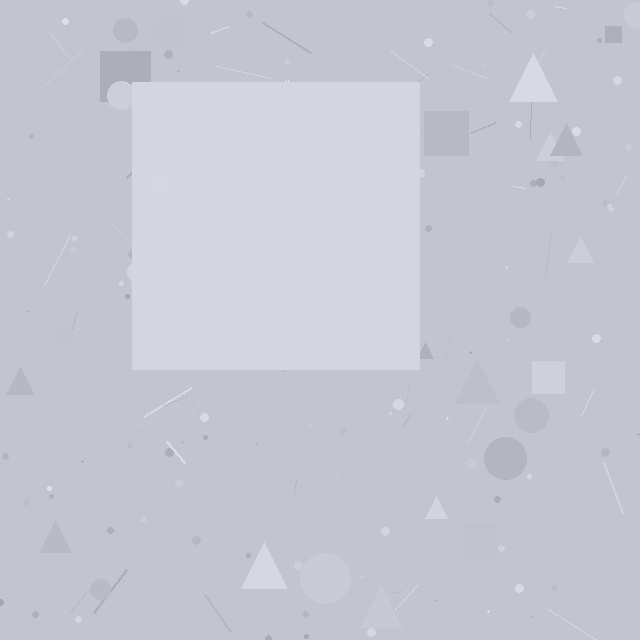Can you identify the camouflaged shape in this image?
The camouflaged shape is a square.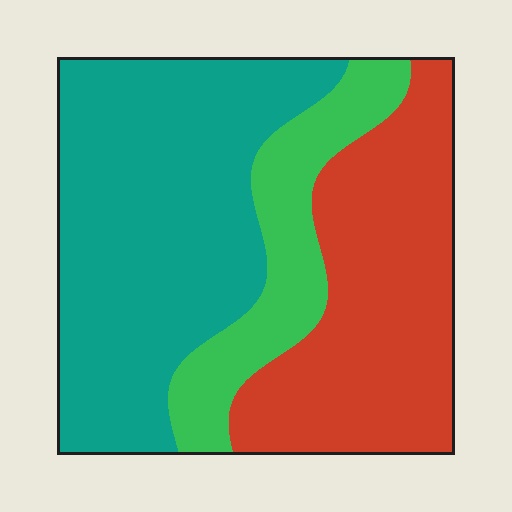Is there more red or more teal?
Teal.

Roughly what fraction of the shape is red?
Red covers roughly 35% of the shape.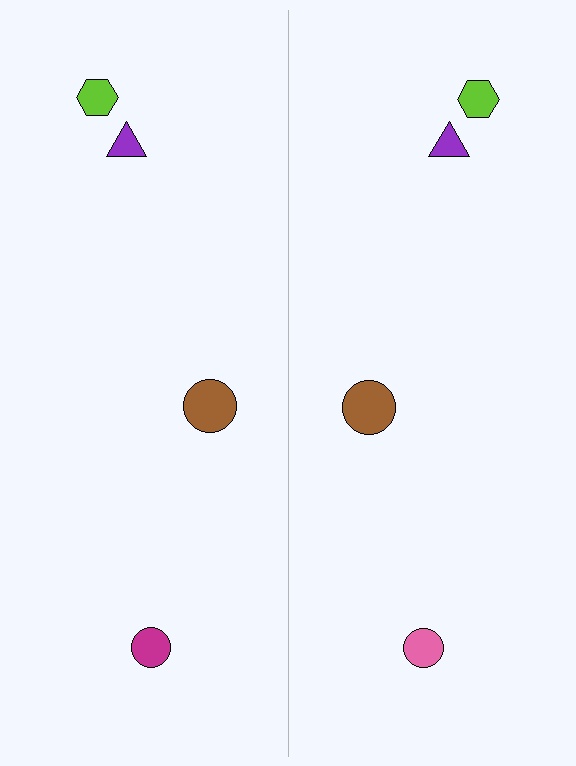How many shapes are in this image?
There are 8 shapes in this image.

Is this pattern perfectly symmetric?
No, the pattern is not perfectly symmetric. The pink circle on the right side breaks the symmetry — its mirror counterpart is magenta.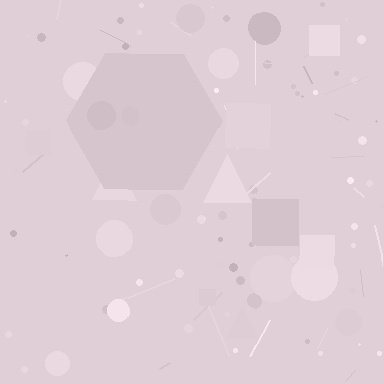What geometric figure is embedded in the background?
A hexagon is embedded in the background.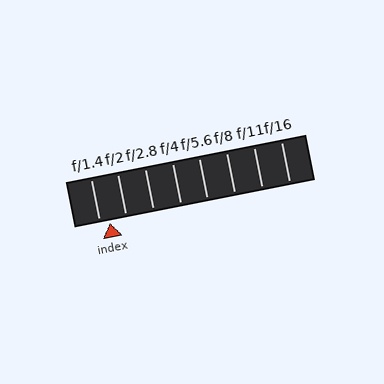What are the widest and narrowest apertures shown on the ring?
The widest aperture shown is f/1.4 and the narrowest is f/16.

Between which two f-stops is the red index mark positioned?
The index mark is between f/1.4 and f/2.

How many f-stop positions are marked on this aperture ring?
There are 8 f-stop positions marked.